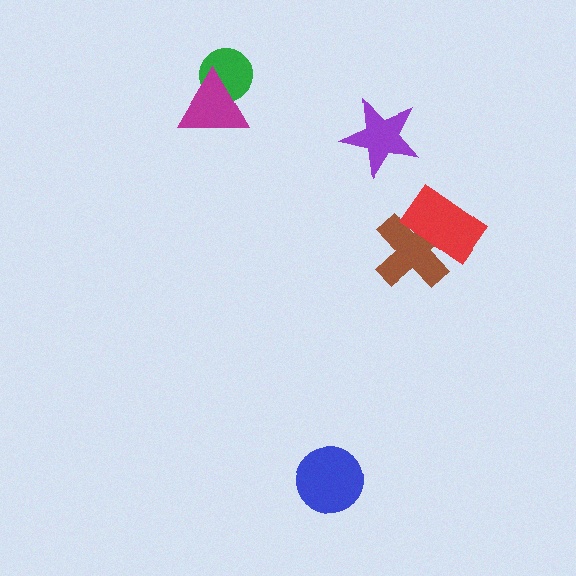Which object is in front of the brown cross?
The red rectangle is in front of the brown cross.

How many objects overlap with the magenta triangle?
1 object overlaps with the magenta triangle.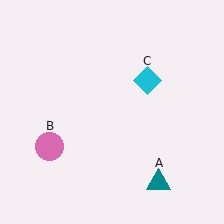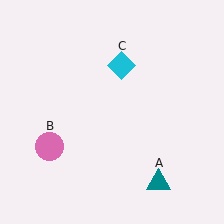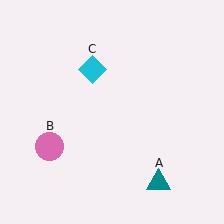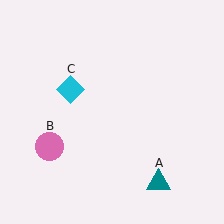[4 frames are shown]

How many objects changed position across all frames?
1 object changed position: cyan diamond (object C).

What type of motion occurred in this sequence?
The cyan diamond (object C) rotated counterclockwise around the center of the scene.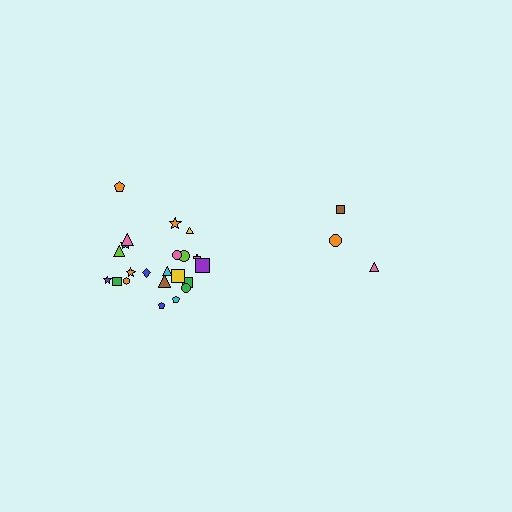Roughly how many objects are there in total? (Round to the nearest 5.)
Roughly 25 objects in total.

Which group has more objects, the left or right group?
The left group.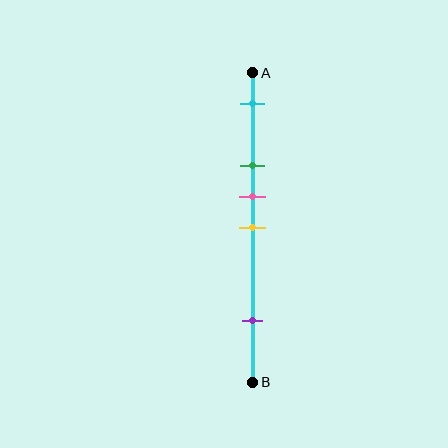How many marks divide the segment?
There are 5 marks dividing the segment.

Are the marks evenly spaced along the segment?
No, the marks are not evenly spaced.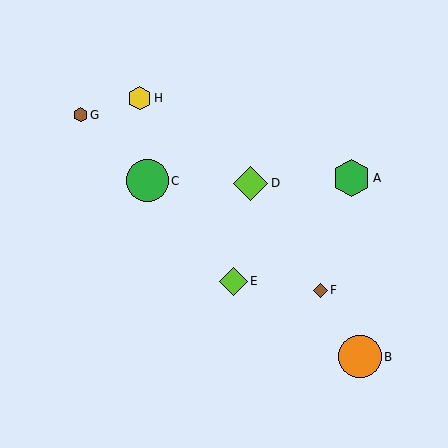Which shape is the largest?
The orange circle (labeled B) is the largest.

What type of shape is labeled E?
Shape E is a lime diamond.